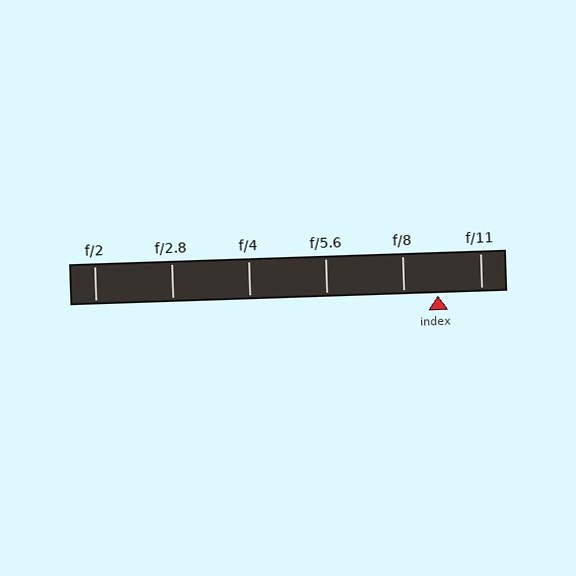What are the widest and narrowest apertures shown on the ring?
The widest aperture shown is f/2 and the narrowest is f/11.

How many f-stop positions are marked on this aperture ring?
There are 6 f-stop positions marked.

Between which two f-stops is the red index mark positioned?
The index mark is between f/8 and f/11.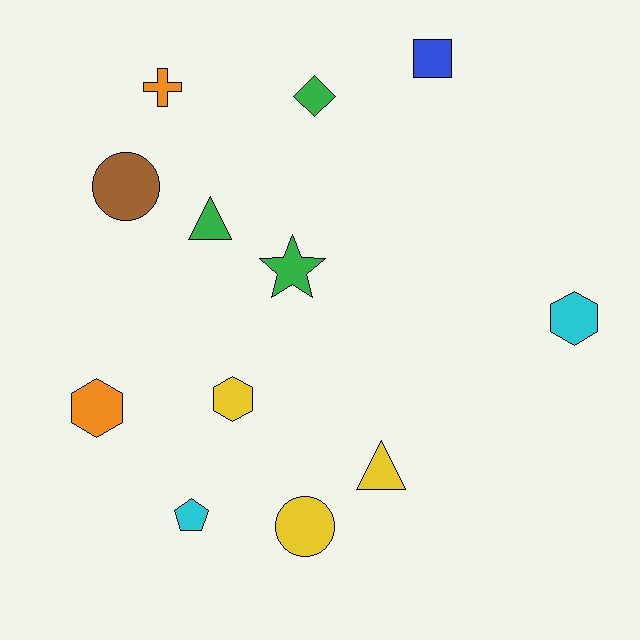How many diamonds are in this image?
There is 1 diamond.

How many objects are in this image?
There are 12 objects.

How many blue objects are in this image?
There is 1 blue object.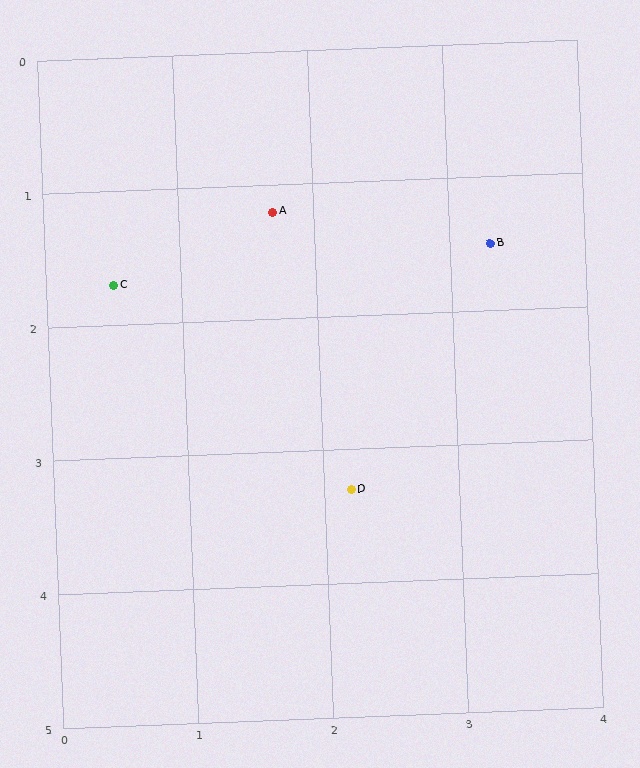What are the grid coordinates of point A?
Point A is at approximately (1.7, 1.2).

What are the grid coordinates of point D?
Point D is at approximately (2.2, 3.3).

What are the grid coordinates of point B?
Point B is at approximately (3.3, 1.5).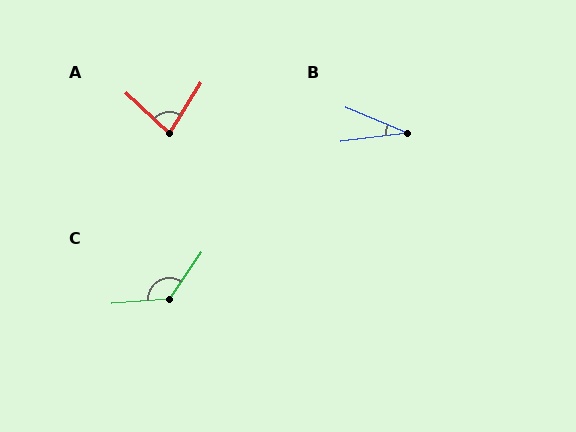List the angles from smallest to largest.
B (29°), A (79°), C (129°).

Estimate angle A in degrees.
Approximately 79 degrees.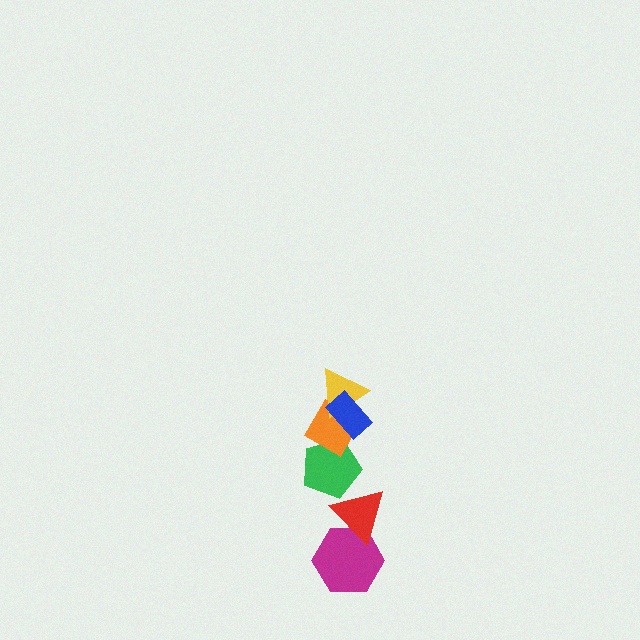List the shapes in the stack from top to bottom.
From top to bottom: the blue rectangle, the yellow triangle, the orange diamond, the green pentagon, the red triangle, the magenta hexagon.